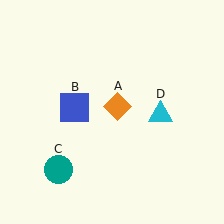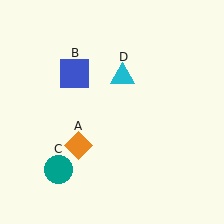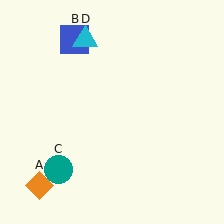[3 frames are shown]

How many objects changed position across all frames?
3 objects changed position: orange diamond (object A), blue square (object B), cyan triangle (object D).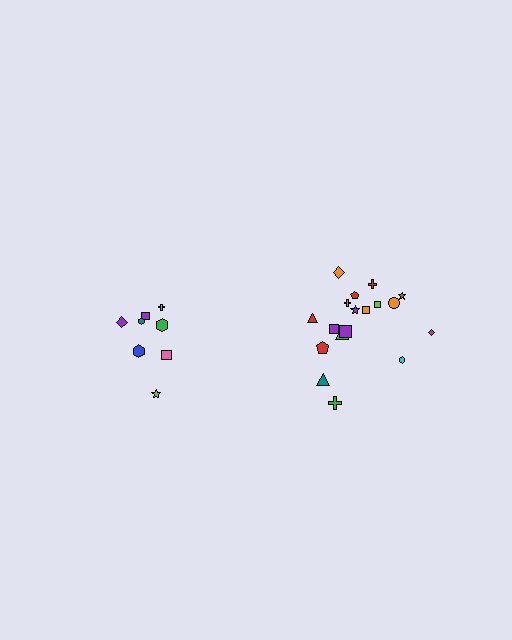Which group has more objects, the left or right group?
The right group.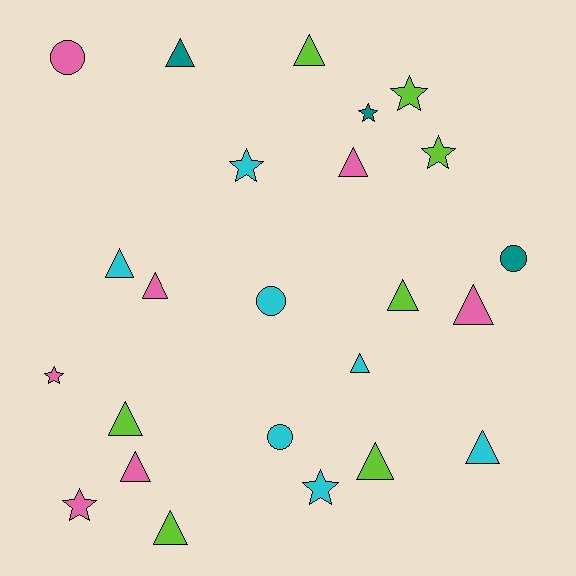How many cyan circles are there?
There are 2 cyan circles.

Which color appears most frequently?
Lime, with 7 objects.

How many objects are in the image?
There are 24 objects.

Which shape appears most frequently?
Triangle, with 13 objects.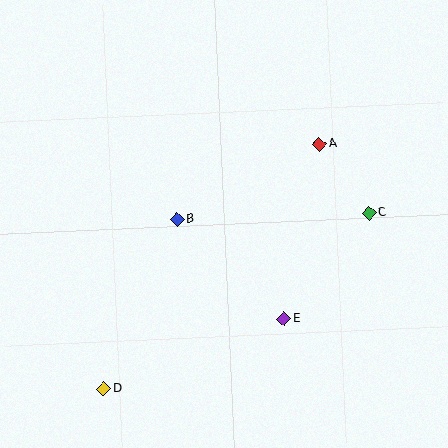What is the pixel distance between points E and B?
The distance between E and B is 146 pixels.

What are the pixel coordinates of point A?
Point A is at (319, 144).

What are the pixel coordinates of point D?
Point D is at (104, 389).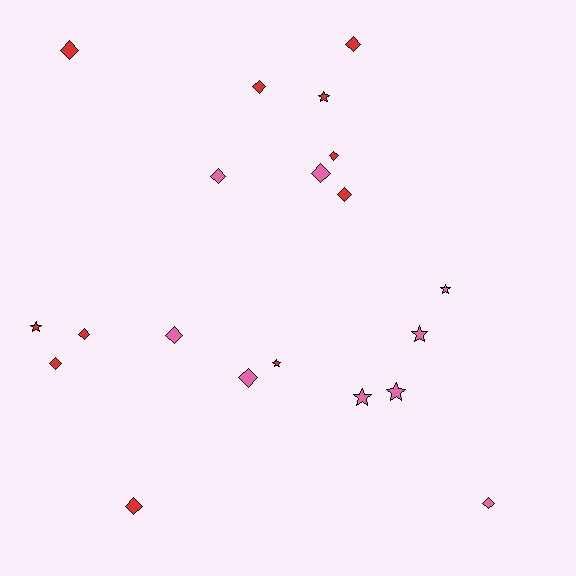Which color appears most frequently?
Red, with 11 objects.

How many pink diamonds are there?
There are 5 pink diamonds.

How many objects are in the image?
There are 20 objects.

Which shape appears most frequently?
Diamond, with 13 objects.